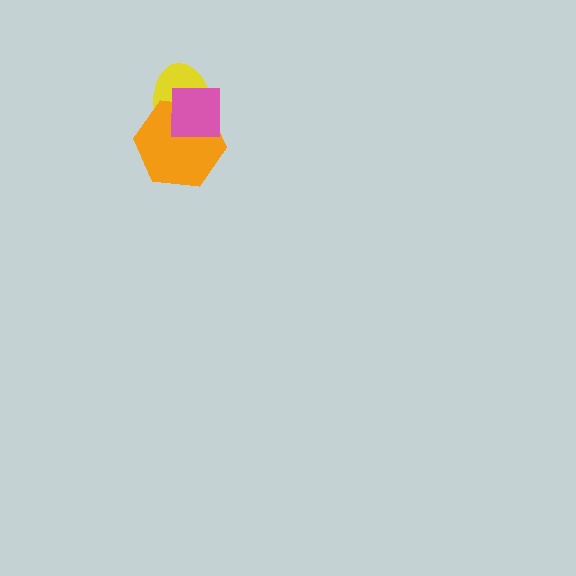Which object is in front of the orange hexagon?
The pink square is in front of the orange hexagon.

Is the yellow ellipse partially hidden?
Yes, it is partially covered by another shape.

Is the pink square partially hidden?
No, no other shape covers it.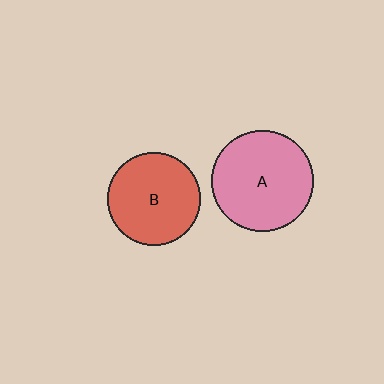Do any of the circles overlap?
No, none of the circles overlap.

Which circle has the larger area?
Circle A (pink).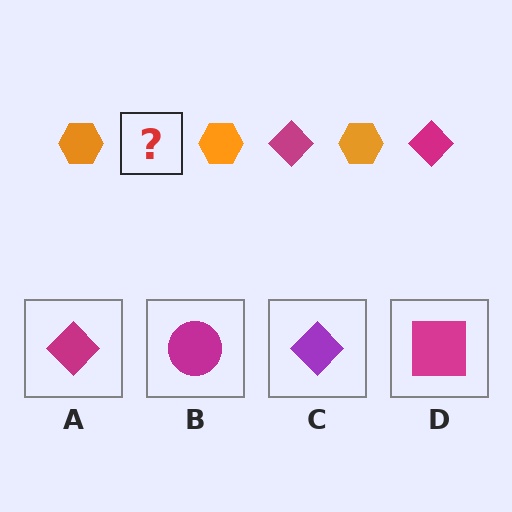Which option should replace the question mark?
Option A.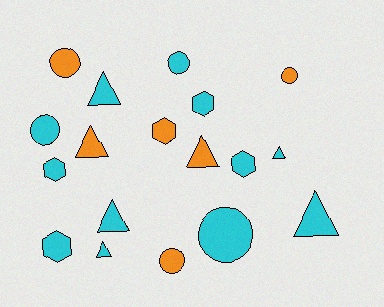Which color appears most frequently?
Cyan, with 12 objects.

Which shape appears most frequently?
Triangle, with 7 objects.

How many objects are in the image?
There are 18 objects.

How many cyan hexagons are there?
There are 4 cyan hexagons.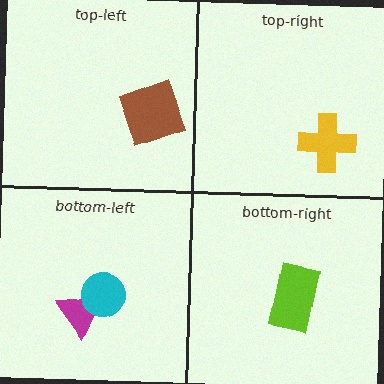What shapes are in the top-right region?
The yellow cross.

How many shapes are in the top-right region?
1.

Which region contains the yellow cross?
The top-right region.